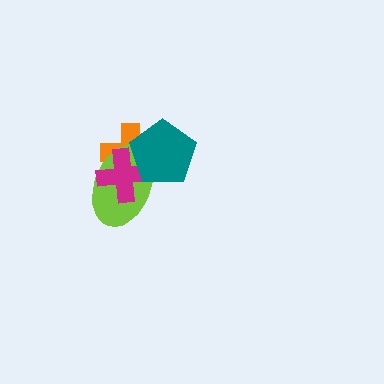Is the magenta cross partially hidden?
Yes, it is partially covered by another shape.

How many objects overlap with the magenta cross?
3 objects overlap with the magenta cross.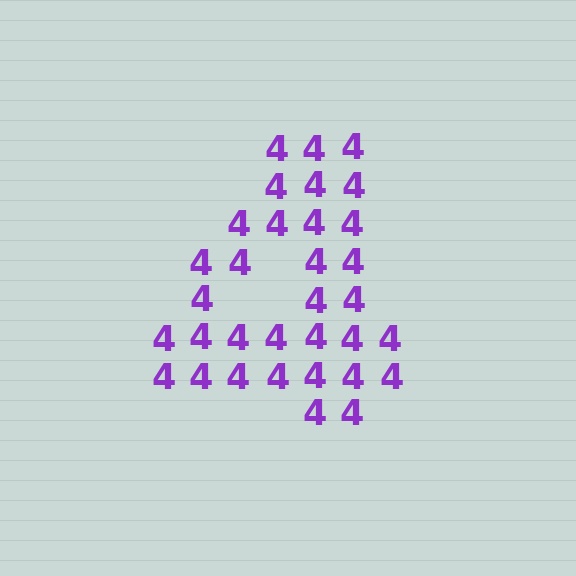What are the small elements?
The small elements are digit 4's.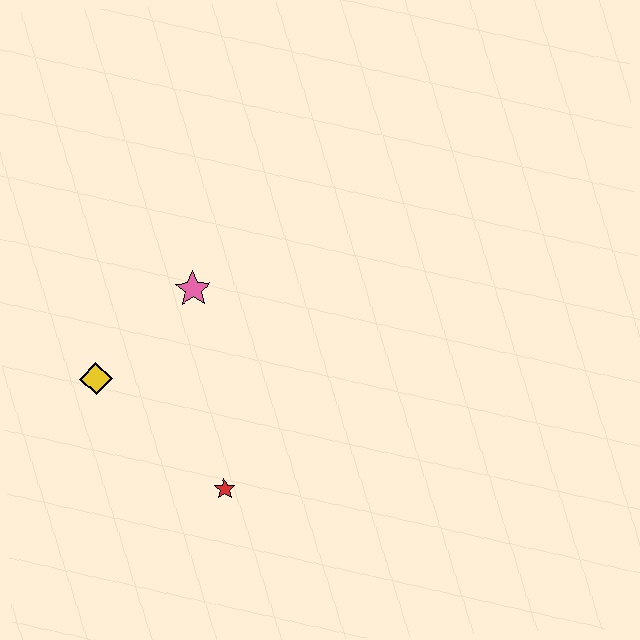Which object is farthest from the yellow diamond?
The red star is farthest from the yellow diamond.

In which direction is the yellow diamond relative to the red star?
The yellow diamond is to the left of the red star.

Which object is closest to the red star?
The yellow diamond is closest to the red star.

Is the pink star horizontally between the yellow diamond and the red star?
Yes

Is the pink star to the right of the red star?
No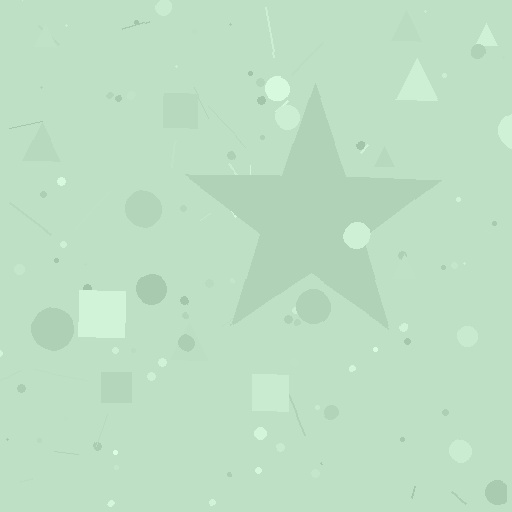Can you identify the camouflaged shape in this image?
The camouflaged shape is a star.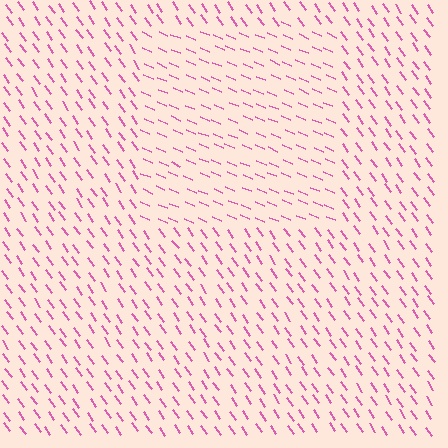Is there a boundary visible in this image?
Yes, there is a texture boundary formed by a change in line orientation.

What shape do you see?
I see a rectangle.